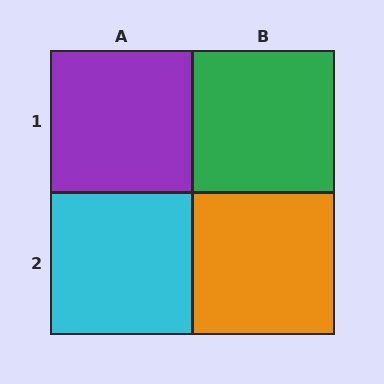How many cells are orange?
1 cell is orange.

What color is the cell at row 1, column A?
Purple.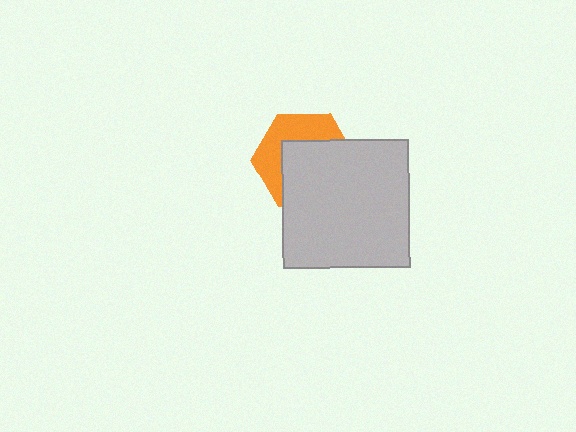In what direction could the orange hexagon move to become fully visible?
The orange hexagon could move toward the upper-left. That would shift it out from behind the light gray square entirely.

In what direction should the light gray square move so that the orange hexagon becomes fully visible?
The light gray square should move toward the lower-right. That is the shortest direction to clear the overlap and leave the orange hexagon fully visible.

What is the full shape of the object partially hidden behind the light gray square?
The partially hidden object is an orange hexagon.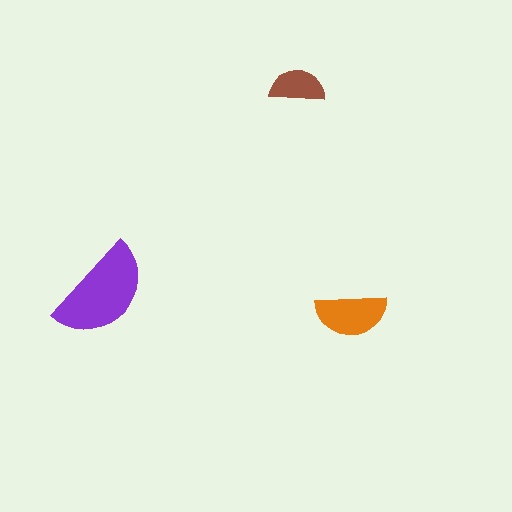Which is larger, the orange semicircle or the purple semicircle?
The purple one.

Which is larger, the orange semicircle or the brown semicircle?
The orange one.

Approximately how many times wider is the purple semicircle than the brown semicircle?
About 2 times wider.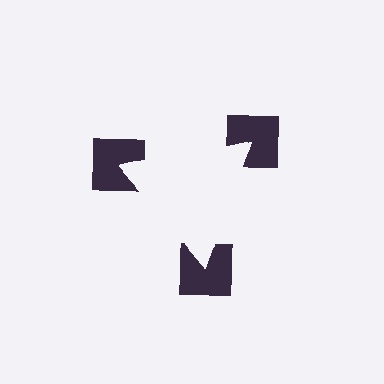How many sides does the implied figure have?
3 sides.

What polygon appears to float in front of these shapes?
An illusory triangle — its edges are inferred from the aligned wedge cuts in the notched squares, not physically drawn.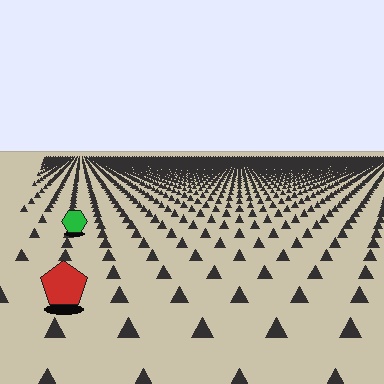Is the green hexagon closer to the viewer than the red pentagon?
No. The red pentagon is closer — you can tell from the texture gradient: the ground texture is coarser near it.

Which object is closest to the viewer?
The red pentagon is closest. The texture marks near it are larger and more spread out.